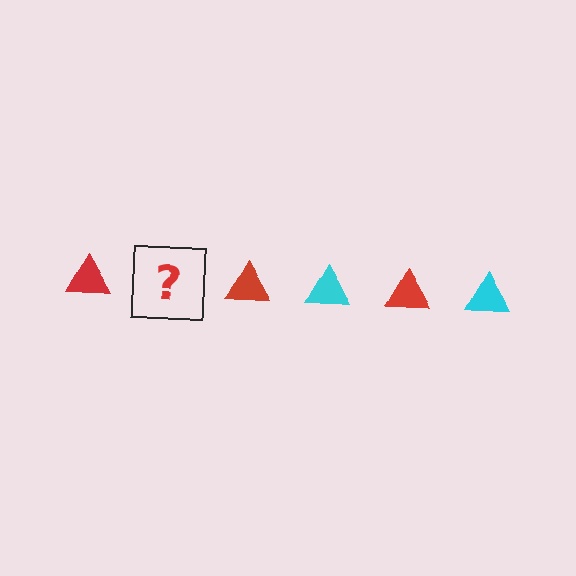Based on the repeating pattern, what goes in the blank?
The blank should be a cyan triangle.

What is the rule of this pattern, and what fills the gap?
The rule is that the pattern cycles through red, cyan triangles. The gap should be filled with a cyan triangle.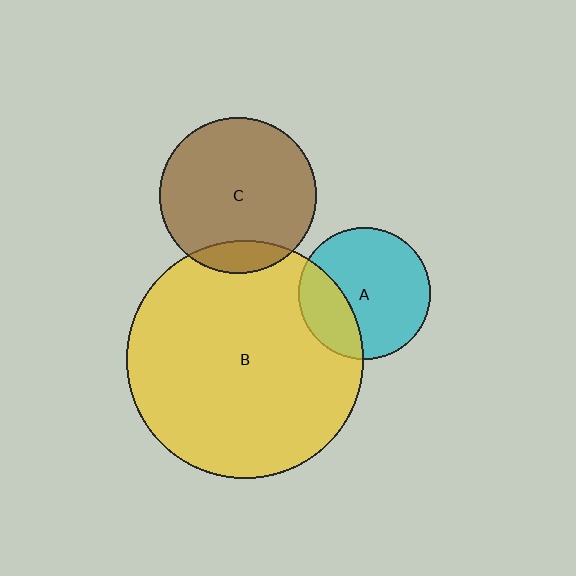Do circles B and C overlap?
Yes.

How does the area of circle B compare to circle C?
Approximately 2.3 times.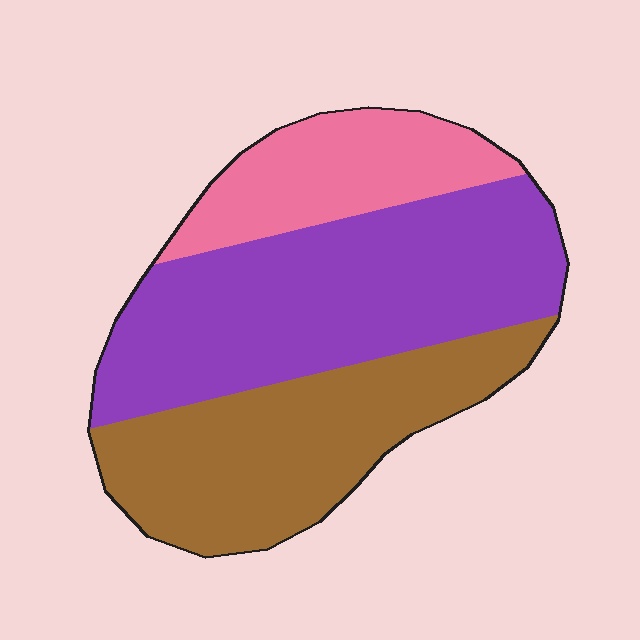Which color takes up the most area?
Purple, at roughly 45%.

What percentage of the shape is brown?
Brown covers 35% of the shape.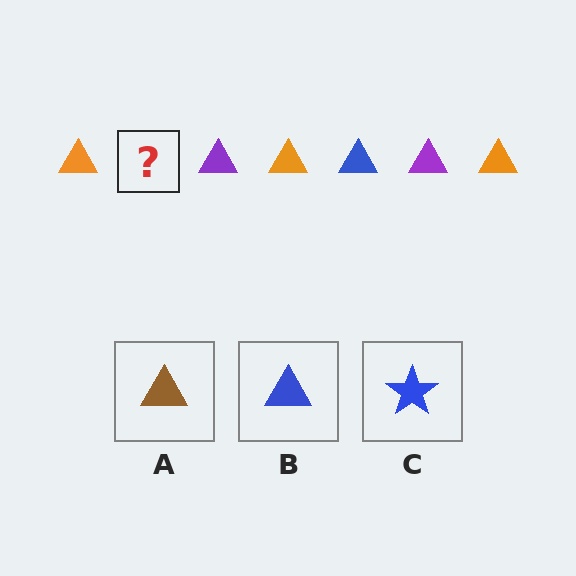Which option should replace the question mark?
Option B.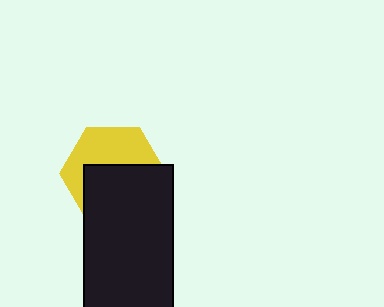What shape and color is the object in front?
The object in front is a black rectangle.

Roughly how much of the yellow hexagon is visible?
About half of it is visible (roughly 46%).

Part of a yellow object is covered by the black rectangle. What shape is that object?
It is a hexagon.